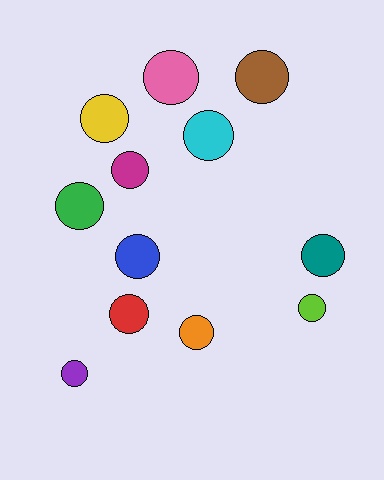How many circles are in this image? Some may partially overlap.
There are 12 circles.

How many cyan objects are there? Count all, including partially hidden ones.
There is 1 cyan object.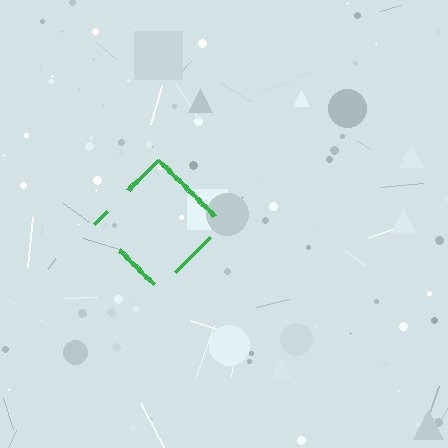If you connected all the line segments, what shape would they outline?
They would outline a diamond.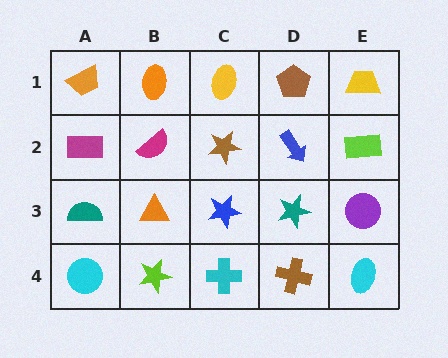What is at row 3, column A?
A teal semicircle.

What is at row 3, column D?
A teal star.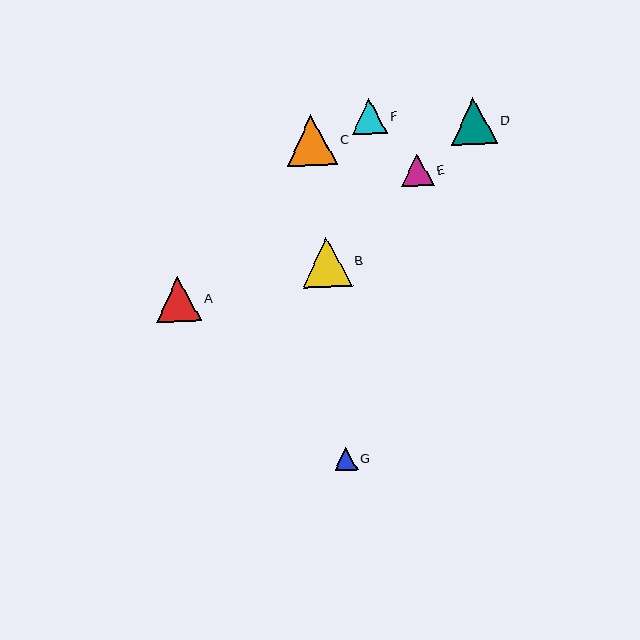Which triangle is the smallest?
Triangle G is the smallest with a size of approximately 23 pixels.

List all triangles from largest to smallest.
From largest to smallest: C, B, D, A, F, E, G.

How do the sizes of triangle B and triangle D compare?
Triangle B and triangle D are approximately the same size.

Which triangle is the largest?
Triangle C is the largest with a size of approximately 50 pixels.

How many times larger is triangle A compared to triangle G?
Triangle A is approximately 2.0 times the size of triangle G.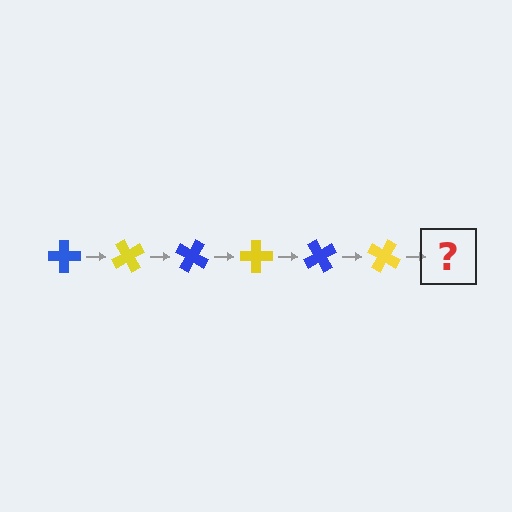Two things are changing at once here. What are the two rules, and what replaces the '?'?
The two rules are that it rotates 60 degrees each step and the color cycles through blue and yellow. The '?' should be a blue cross, rotated 360 degrees from the start.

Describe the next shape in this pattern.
It should be a blue cross, rotated 360 degrees from the start.